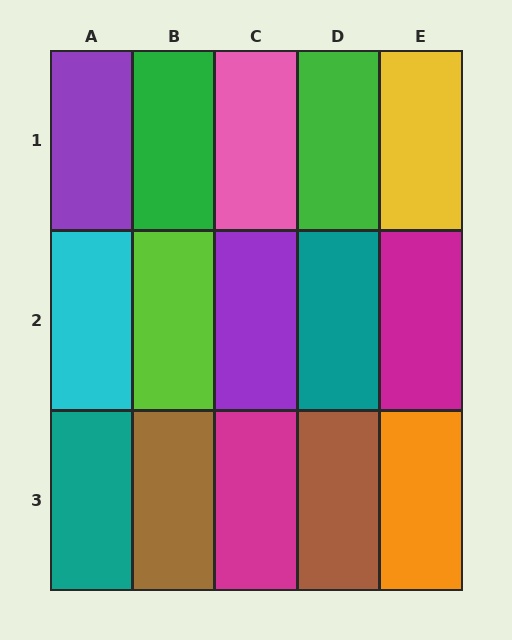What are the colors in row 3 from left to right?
Teal, brown, magenta, brown, orange.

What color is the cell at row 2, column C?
Purple.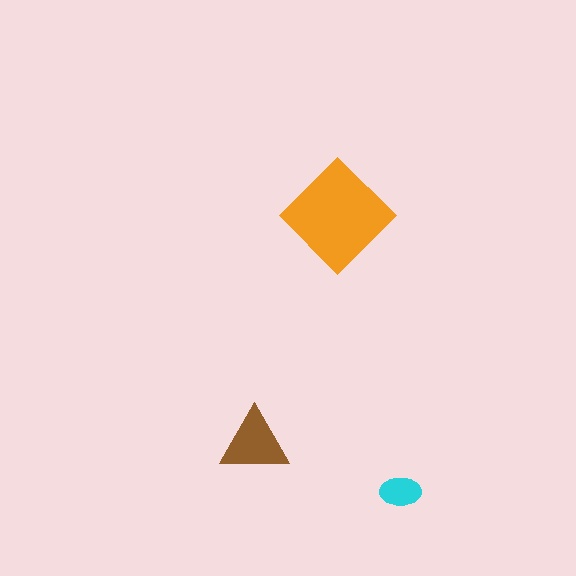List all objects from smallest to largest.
The cyan ellipse, the brown triangle, the orange diamond.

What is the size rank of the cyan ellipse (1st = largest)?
3rd.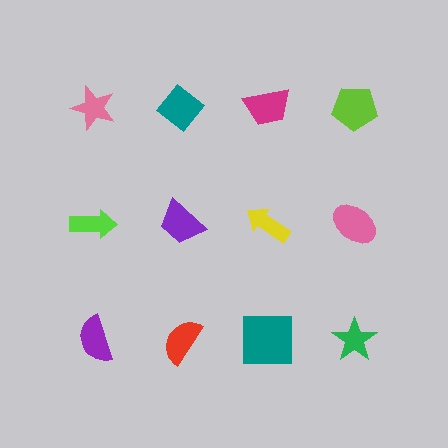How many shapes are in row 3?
4 shapes.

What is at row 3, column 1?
A purple semicircle.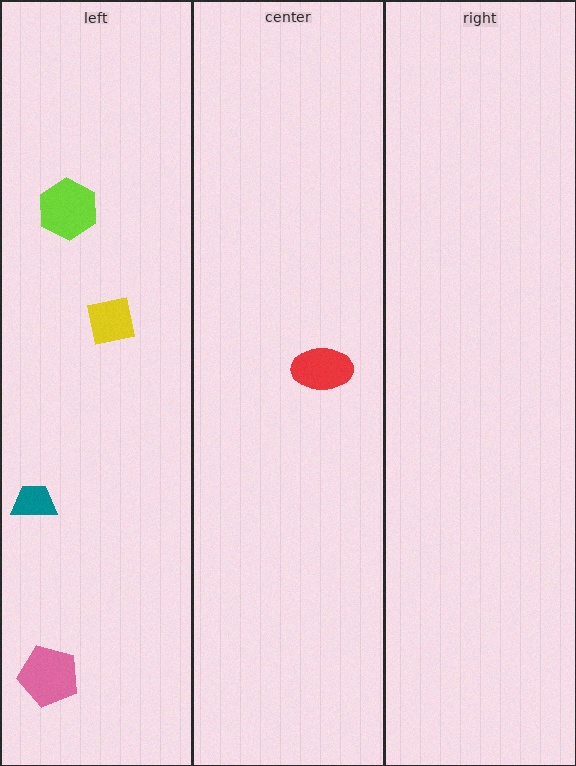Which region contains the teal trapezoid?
The left region.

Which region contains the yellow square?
The left region.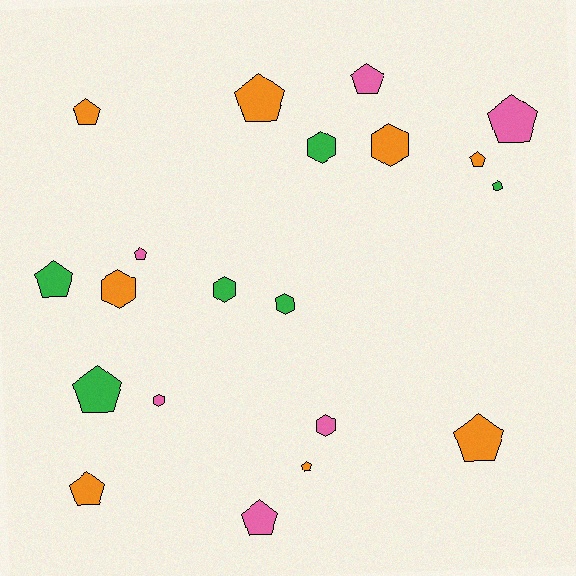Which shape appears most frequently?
Pentagon, with 12 objects.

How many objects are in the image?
There are 20 objects.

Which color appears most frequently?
Orange, with 8 objects.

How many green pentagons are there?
There are 2 green pentagons.